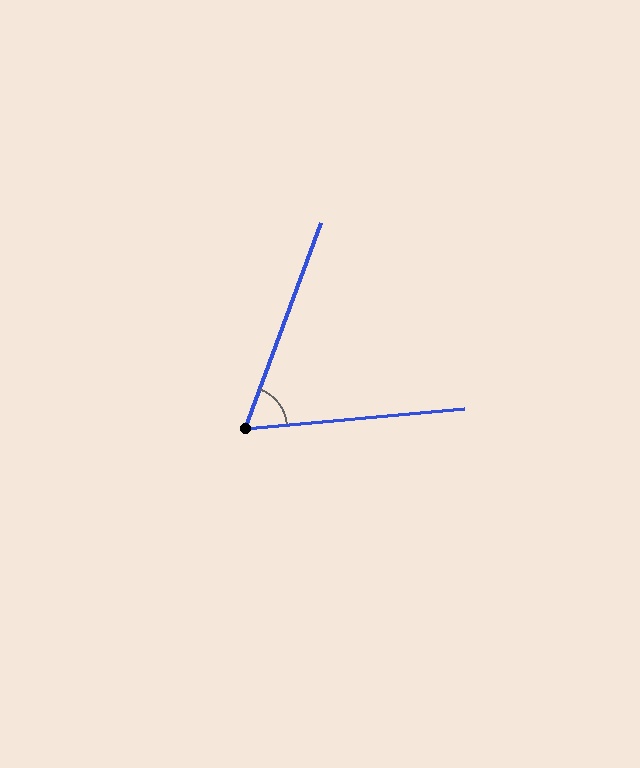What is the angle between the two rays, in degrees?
Approximately 65 degrees.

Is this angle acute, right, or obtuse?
It is acute.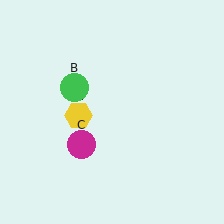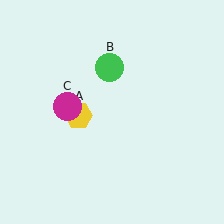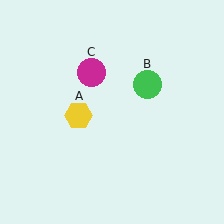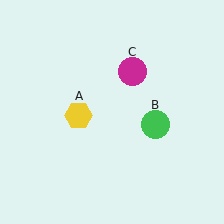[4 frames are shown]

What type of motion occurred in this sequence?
The green circle (object B), magenta circle (object C) rotated clockwise around the center of the scene.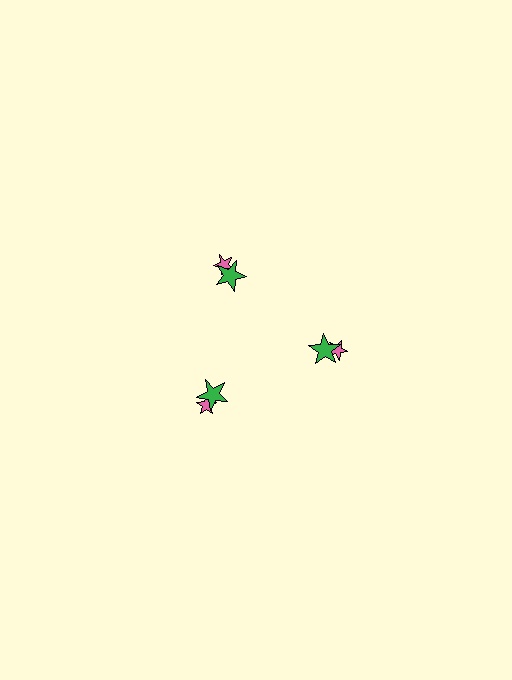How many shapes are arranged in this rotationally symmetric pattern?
There are 6 shapes, arranged in 3 groups of 2.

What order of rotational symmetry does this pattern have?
This pattern has 3-fold rotational symmetry.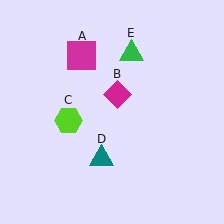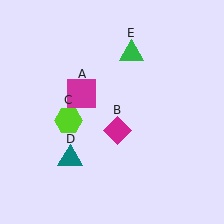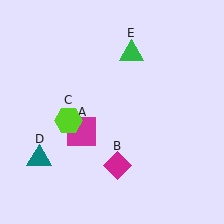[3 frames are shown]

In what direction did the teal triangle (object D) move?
The teal triangle (object D) moved left.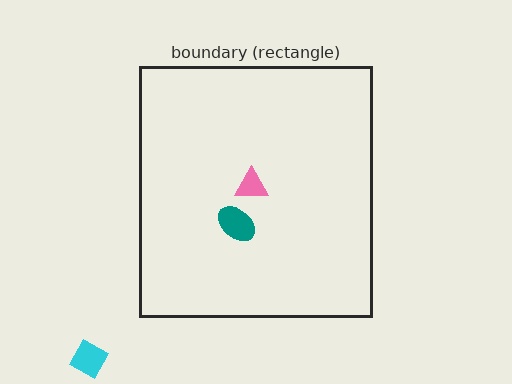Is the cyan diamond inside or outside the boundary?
Outside.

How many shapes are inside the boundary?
2 inside, 1 outside.